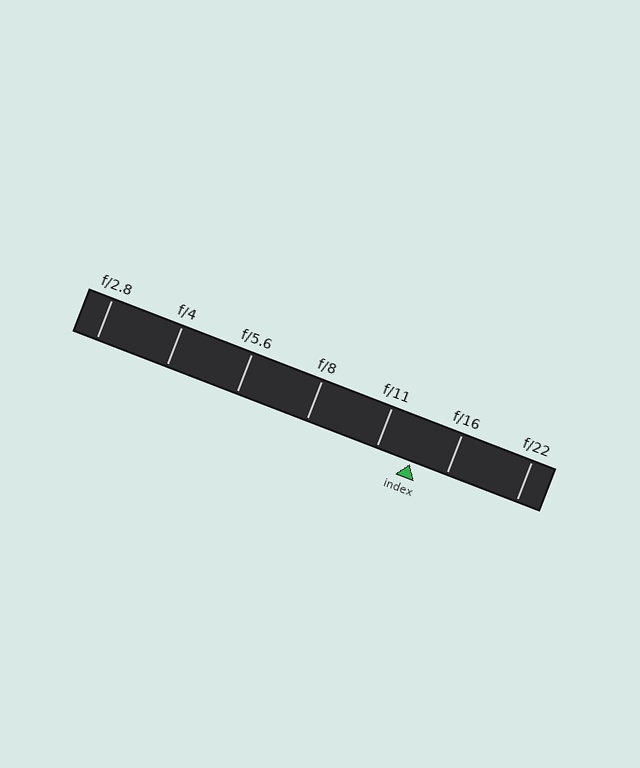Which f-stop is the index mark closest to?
The index mark is closest to f/11.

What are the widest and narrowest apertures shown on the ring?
The widest aperture shown is f/2.8 and the narrowest is f/22.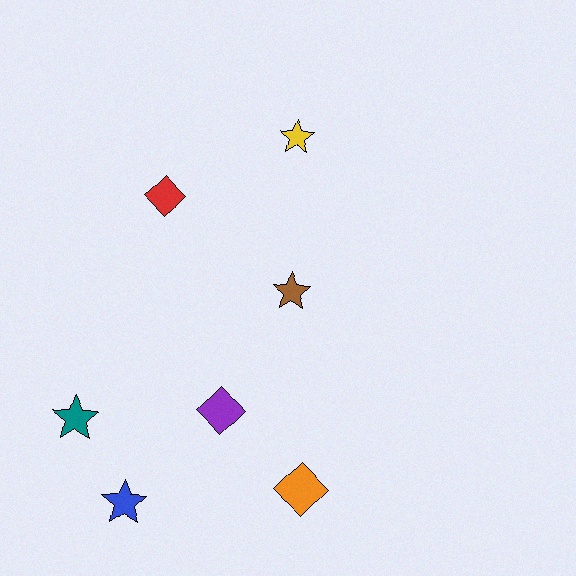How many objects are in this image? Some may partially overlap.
There are 7 objects.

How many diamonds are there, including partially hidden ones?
There are 3 diamonds.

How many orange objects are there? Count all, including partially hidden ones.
There is 1 orange object.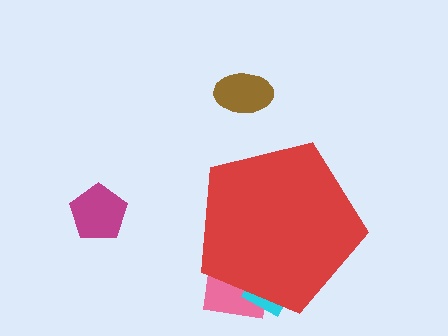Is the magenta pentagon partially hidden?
No, the magenta pentagon is fully visible.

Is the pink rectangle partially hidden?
Yes, the pink rectangle is partially hidden behind the red pentagon.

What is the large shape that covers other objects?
A red pentagon.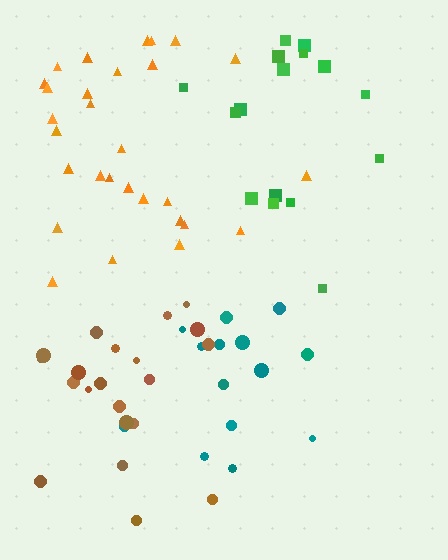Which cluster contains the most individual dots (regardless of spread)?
Orange (29).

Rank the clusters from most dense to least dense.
orange, teal, brown, green.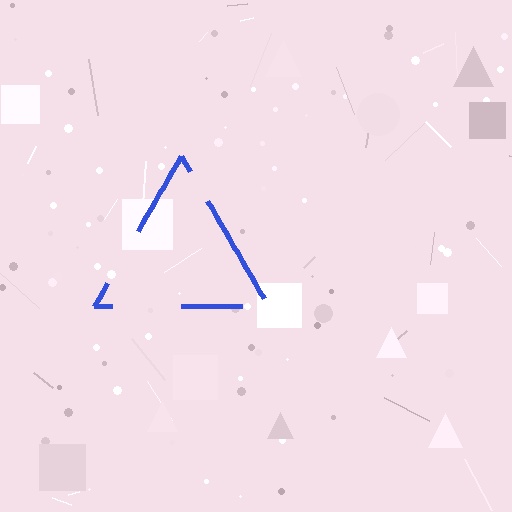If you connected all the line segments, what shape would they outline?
They would outline a triangle.